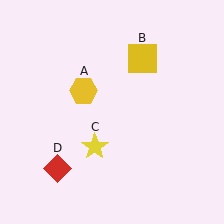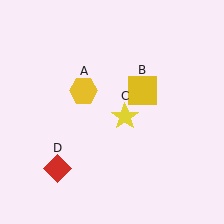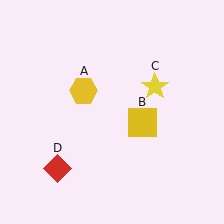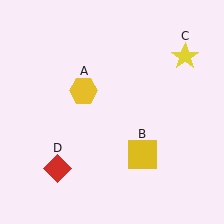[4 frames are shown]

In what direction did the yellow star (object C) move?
The yellow star (object C) moved up and to the right.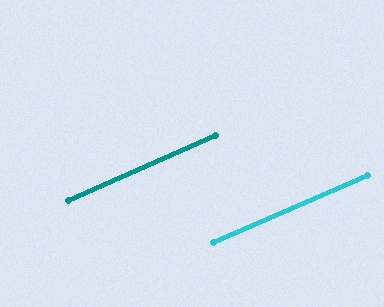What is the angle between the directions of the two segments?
Approximately 0 degrees.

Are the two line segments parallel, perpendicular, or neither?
Parallel — their directions differ by only 0.2°.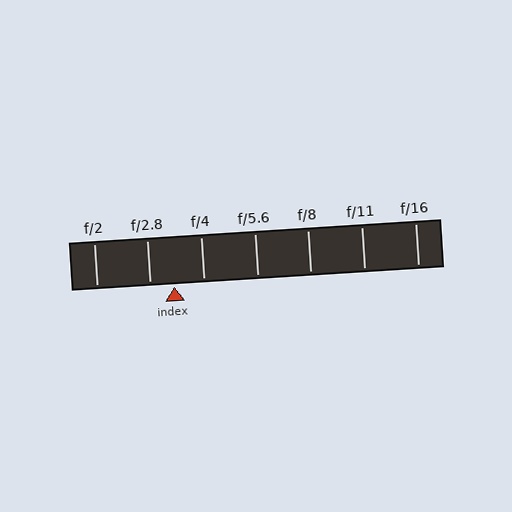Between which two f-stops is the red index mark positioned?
The index mark is between f/2.8 and f/4.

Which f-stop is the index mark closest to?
The index mark is closest to f/2.8.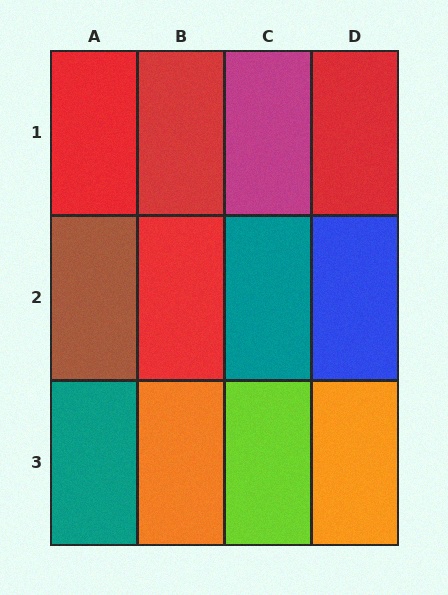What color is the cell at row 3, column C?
Lime.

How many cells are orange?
2 cells are orange.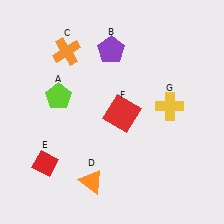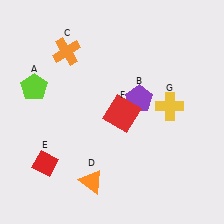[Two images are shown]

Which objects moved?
The objects that moved are: the lime pentagon (A), the purple pentagon (B).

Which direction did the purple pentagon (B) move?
The purple pentagon (B) moved down.